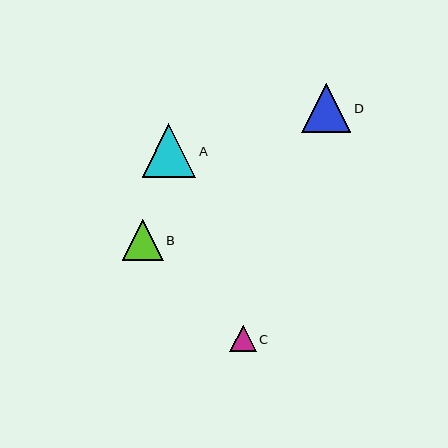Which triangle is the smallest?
Triangle C is the smallest with a size of approximately 26 pixels.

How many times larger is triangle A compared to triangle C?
Triangle A is approximately 2.0 times the size of triangle C.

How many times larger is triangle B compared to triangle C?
Triangle B is approximately 1.5 times the size of triangle C.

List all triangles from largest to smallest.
From largest to smallest: A, D, B, C.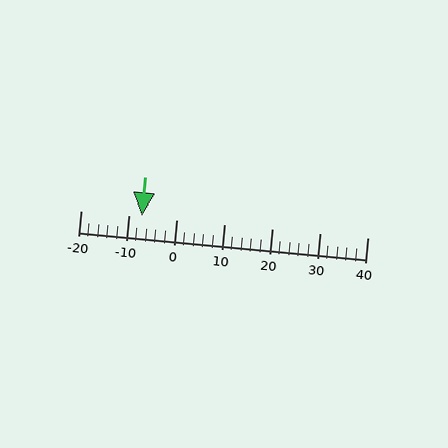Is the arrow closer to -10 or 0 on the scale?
The arrow is closer to -10.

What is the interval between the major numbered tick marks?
The major tick marks are spaced 10 units apart.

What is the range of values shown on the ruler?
The ruler shows values from -20 to 40.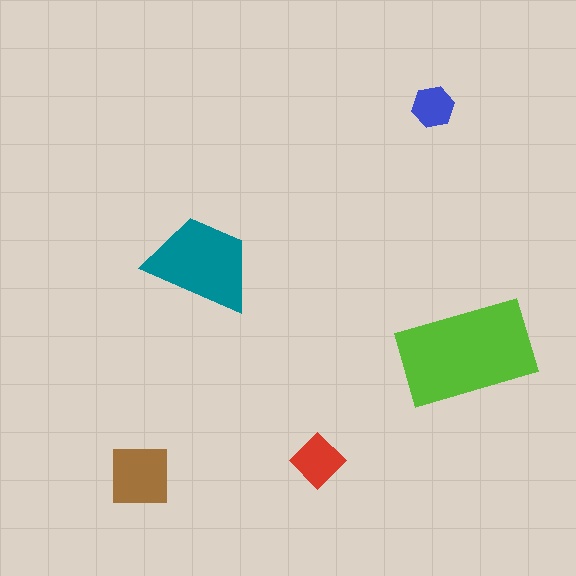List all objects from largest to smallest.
The lime rectangle, the teal trapezoid, the brown square, the red diamond, the blue hexagon.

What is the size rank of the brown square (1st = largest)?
3rd.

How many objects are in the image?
There are 5 objects in the image.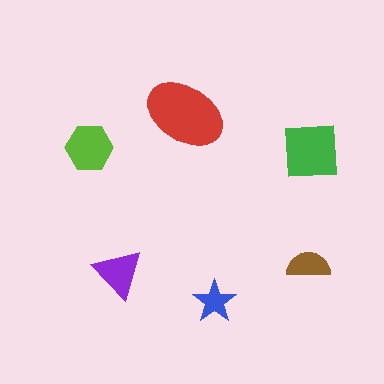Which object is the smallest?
The blue star.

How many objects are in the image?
There are 6 objects in the image.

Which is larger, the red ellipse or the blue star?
The red ellipse.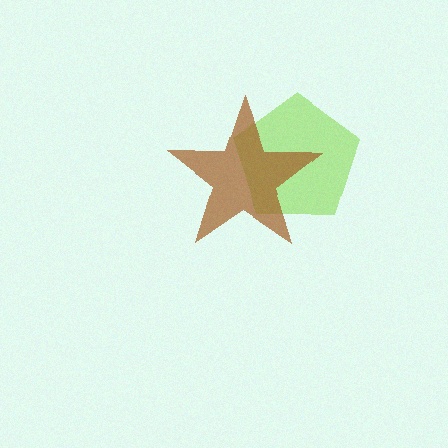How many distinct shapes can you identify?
There are 2 distinct shapes: a lime pentagon, a brown star.